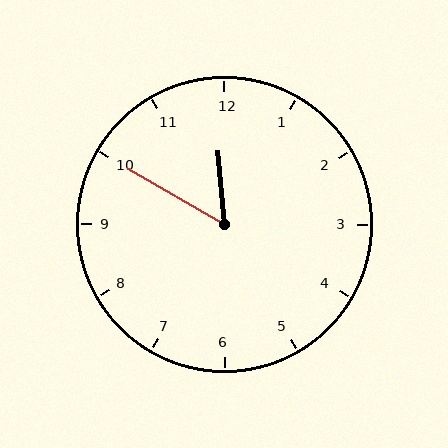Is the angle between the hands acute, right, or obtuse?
It is acute.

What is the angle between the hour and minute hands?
Approximately 55 degrees.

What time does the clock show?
11:50.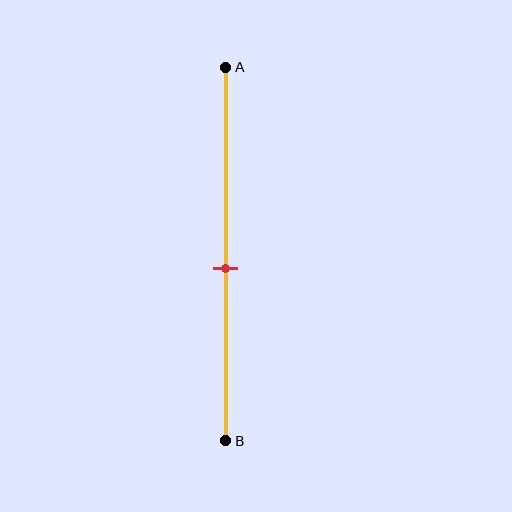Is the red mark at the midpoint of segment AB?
No, the mark is at about 55% from A, not at the 50% midpoint.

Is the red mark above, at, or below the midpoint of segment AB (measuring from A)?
The red mark is below the midpoint of segment AB.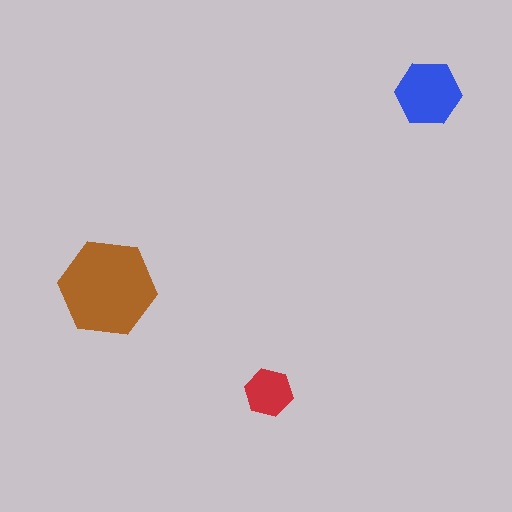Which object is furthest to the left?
The brown hexagon is leftmost.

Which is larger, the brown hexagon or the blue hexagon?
The brown one.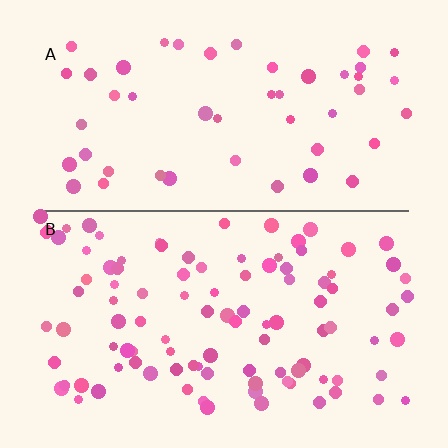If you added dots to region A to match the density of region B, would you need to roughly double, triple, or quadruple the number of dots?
Approximately double.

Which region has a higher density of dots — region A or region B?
B (the bottom).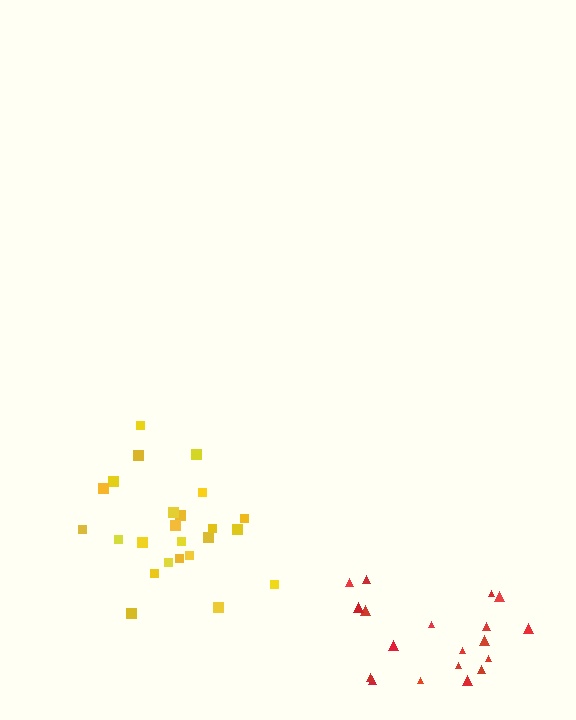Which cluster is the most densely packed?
Yellow.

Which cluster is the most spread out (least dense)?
Red.